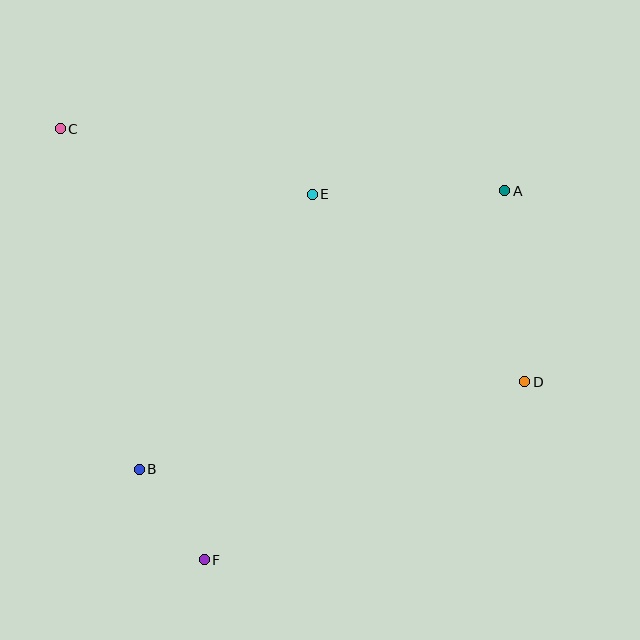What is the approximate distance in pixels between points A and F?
The distance between A and F is approximately 476 pixels.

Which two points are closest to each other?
Points B and F are closest to each other.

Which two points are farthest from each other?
Points C and D are farthest from each other.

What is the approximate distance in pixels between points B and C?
The distance between B and C is approximately 350 pixels.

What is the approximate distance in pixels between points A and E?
The distance between A and E is approximately 192 pixels.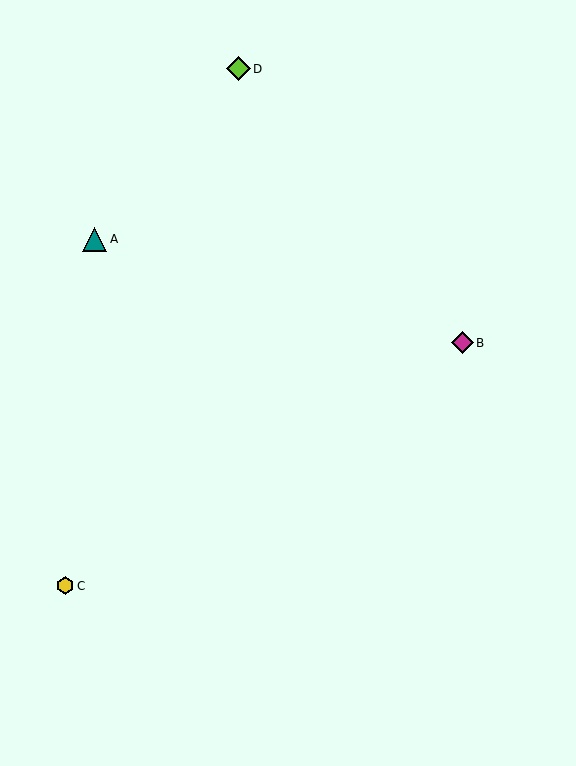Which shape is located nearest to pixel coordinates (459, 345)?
The magenta diamond (labeled B) at (462, 343) is nearest to that location.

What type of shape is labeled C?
Shape C is a yellow hexagon.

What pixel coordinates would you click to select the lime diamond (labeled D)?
Click at (238, 69) to select the lime diamond D.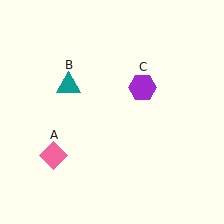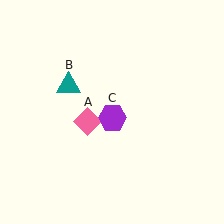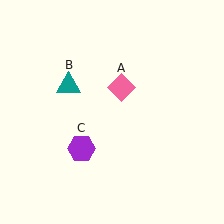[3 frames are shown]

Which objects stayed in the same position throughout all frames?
Teal triangle (object B) remained stationary.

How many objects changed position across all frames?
2 objects changed position: pink diamond (object A), purple hexagon (object C).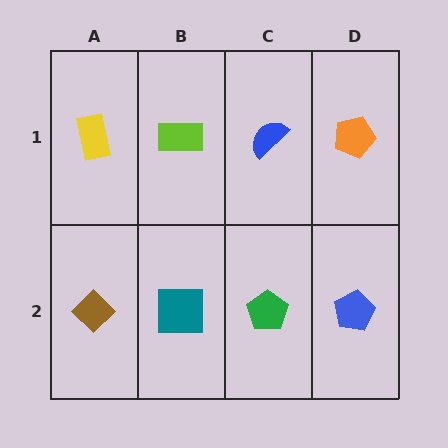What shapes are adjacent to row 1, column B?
A teal square (row 2, column B), a yellow rectangle (row 1, column A), a blue semicircle (row 1, column C).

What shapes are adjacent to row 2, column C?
A blue semicircle (row 1, column C), a teal square (row 2, column B), a blue pentagon (row 2, column D).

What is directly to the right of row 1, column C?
An orange pentagon.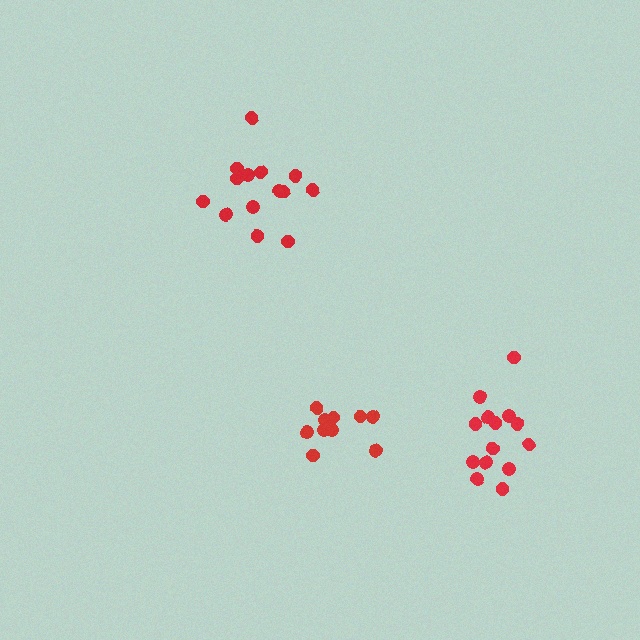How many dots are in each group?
Group 1: 10 dots, Group 2: 14 dots, Group 3: 14 dots (38 total).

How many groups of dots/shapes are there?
There are 3 groups.